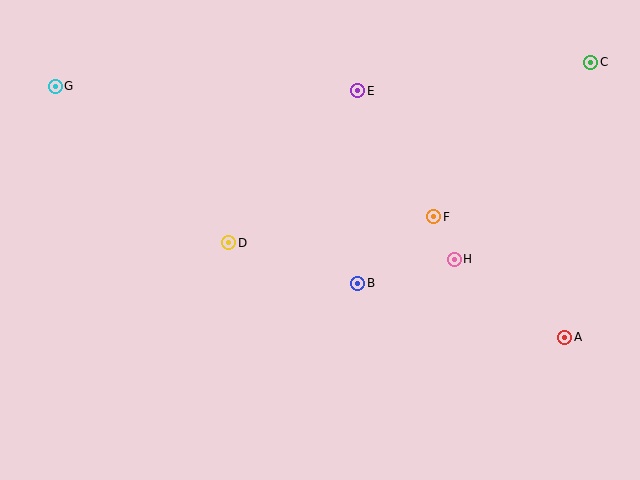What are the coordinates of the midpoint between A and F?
The midpoint between A and F is at (499, 277).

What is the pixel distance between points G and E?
The distance between G and E is 303 pixels.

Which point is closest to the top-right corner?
Point C is closest to the top-right corner.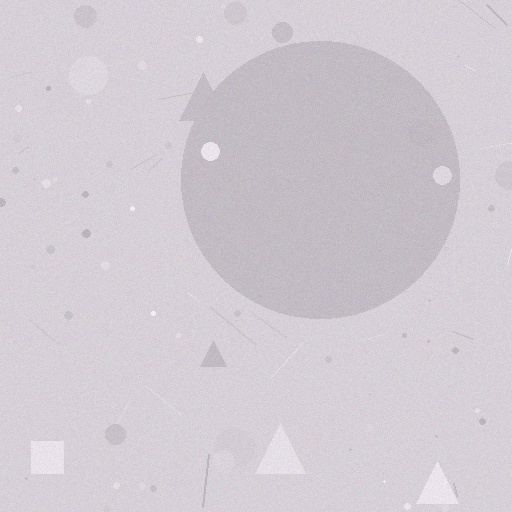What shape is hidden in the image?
A circle is hidden in the image.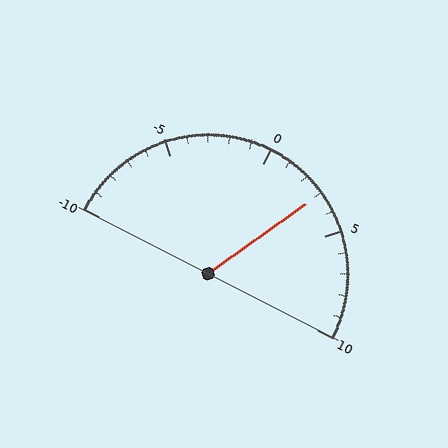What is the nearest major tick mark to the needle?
The nearest major tick mark is 5.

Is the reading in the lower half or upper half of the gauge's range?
The reading is in the upper half of the range (-10 to 10).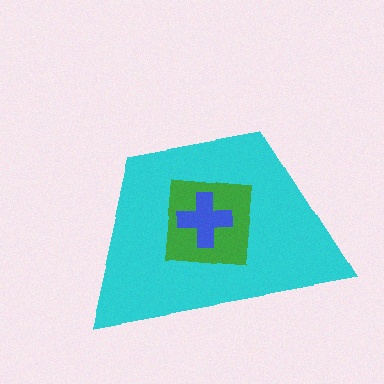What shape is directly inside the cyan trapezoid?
The green square.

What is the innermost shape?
The blue cross.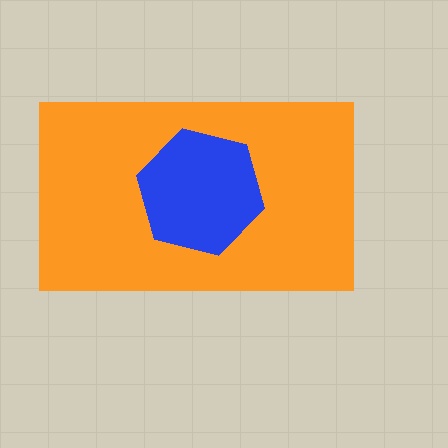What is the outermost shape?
The orange rectangle.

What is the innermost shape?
The blue hexagon.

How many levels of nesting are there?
2.